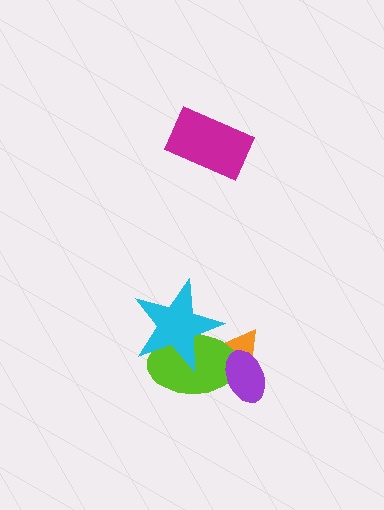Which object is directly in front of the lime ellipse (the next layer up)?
The purple ellipse is directly in front of the lime ellipse.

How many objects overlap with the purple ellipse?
2 objects overlap with the purple ellipse.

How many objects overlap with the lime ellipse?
3 objects overlap with the lime ellipse.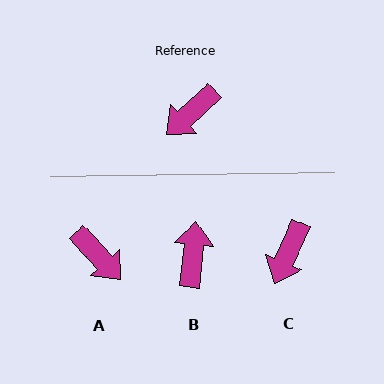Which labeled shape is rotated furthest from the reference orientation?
B, about 139 degrees away.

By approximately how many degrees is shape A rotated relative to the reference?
Approximately 90 degrees counter-clockwise.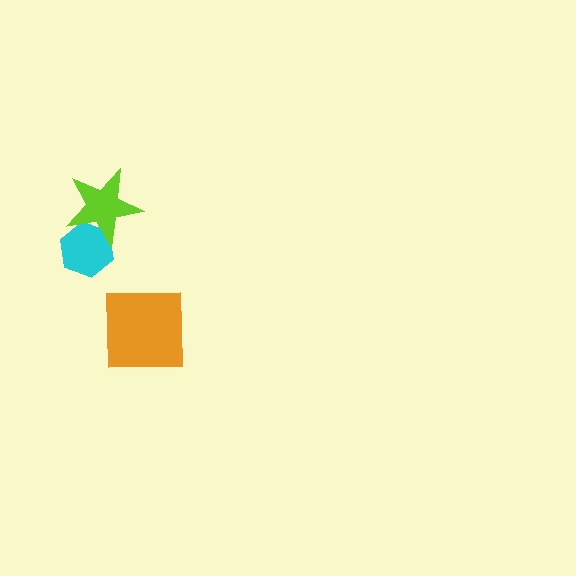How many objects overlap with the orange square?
0 objects overlap with the orange square.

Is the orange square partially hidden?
No, no other shape covers it.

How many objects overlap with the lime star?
1 object overlaps with the lime star.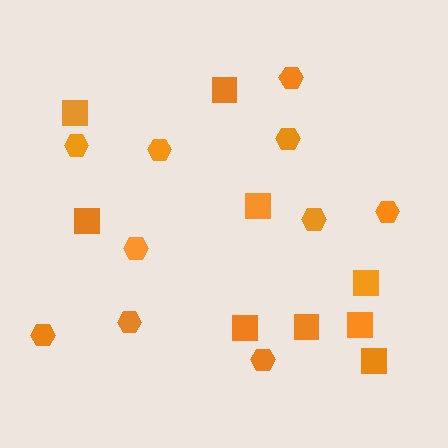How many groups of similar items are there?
There are 2 groups: one group of hexagons (10) and one group of squares (9).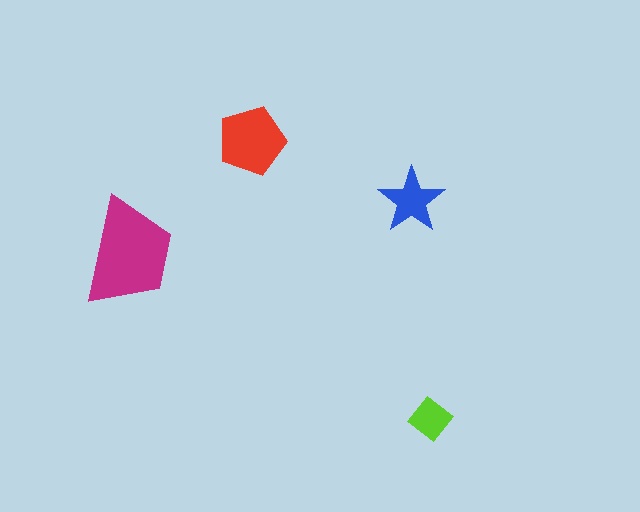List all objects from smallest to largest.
The lime diamond, the blue star, the red pentagon, the magenta trapezoid.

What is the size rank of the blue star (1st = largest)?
3rd.